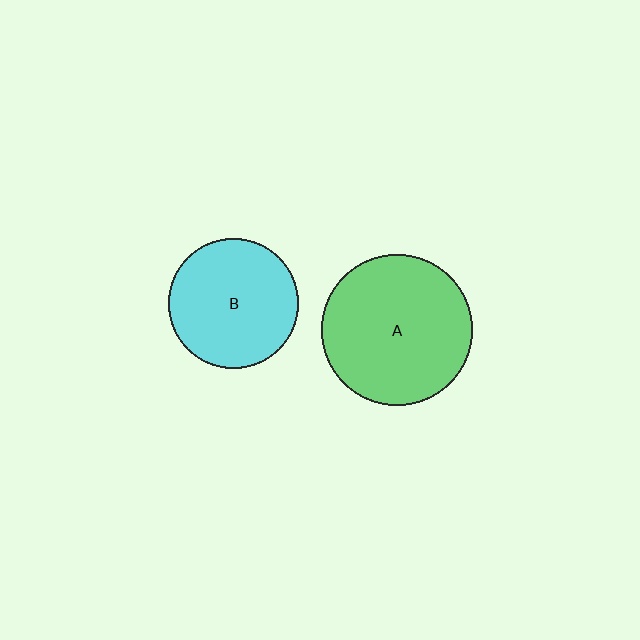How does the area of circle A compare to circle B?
Approximately 1.3 times.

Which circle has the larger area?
Circle A (green).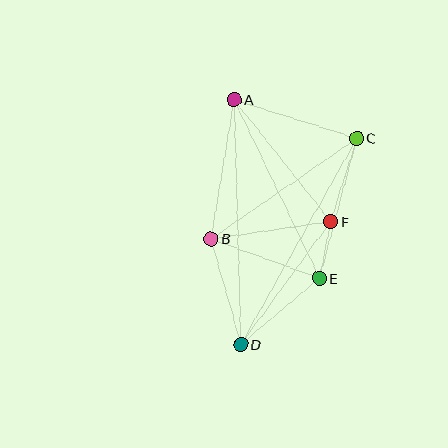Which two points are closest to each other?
Points E and F are closest to each other.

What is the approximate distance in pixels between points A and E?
The distance between A and E is approximately 199 pixels.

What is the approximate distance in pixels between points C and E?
The distance between C and E is approximately 145 pixels.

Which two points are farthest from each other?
Points A and D are farthest from each other.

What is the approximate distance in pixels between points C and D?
The distance between C and D is approximately 236 pixels.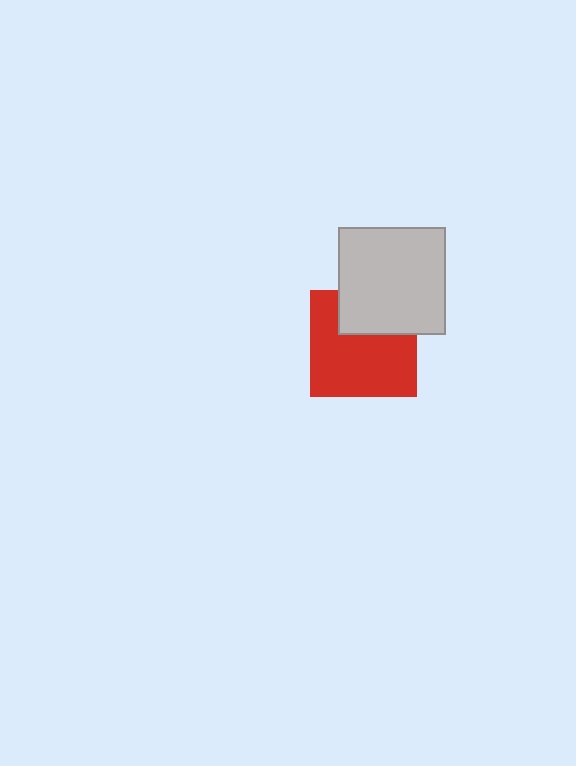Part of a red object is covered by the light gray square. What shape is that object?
It is a square.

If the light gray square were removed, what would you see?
You would see the complete red square.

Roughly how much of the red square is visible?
Most of it is visible (roughly 68%).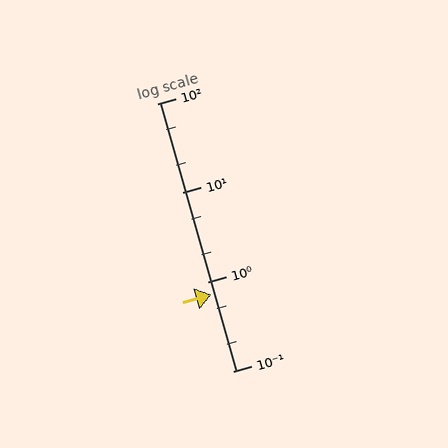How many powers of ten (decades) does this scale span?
The scale spans 3 decades, from 0.1 to 100.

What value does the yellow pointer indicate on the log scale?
The pointer indicates approximately 0.72.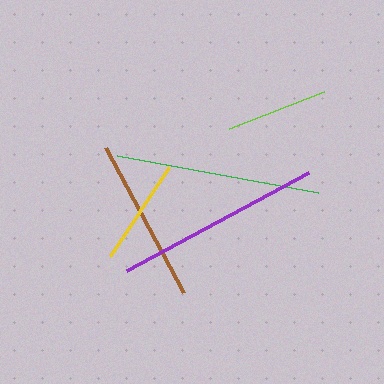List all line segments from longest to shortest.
From longest to shortest: purple, green, brown, yellow, lime.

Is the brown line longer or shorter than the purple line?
The purple line is longer than the brown line.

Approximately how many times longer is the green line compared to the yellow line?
The green line is approximately 1.9 times the length of the yellow line.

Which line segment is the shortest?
The lime line is the shortest at approximately 102 pixels.